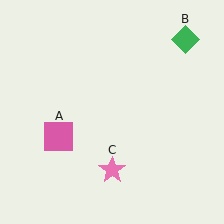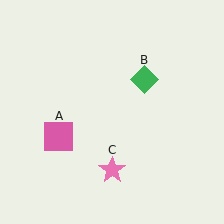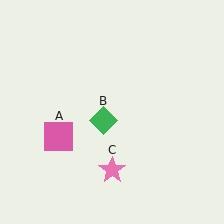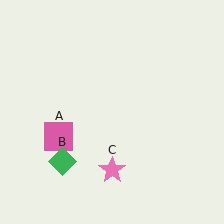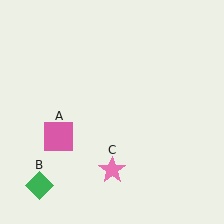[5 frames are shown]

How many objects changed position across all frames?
1 object changed position: green diamond (object B).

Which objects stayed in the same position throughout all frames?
Pink square (object A) and pink star (object C) remained stationary.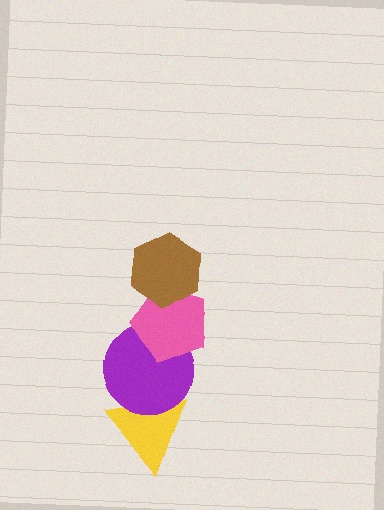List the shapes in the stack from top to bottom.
From top to bottom: the brown hexagon, the pink pentagon, the purple circle, the yellow triangle.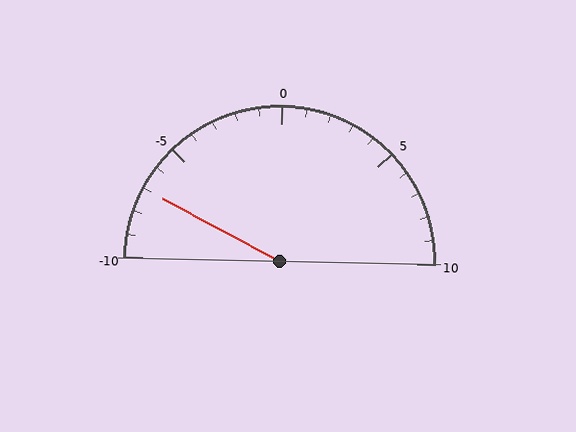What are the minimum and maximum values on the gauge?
The gauge ranges from -10 to 10.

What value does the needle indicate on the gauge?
The needle indicates approximately -7.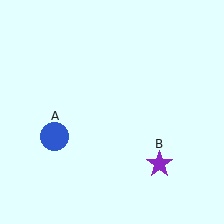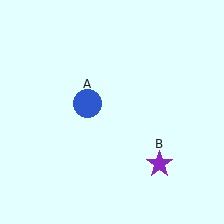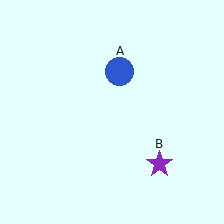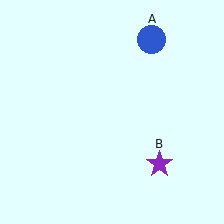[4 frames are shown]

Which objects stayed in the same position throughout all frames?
Purple star (object B) remained stationary.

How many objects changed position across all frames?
1 object changed position: blue circle (object A).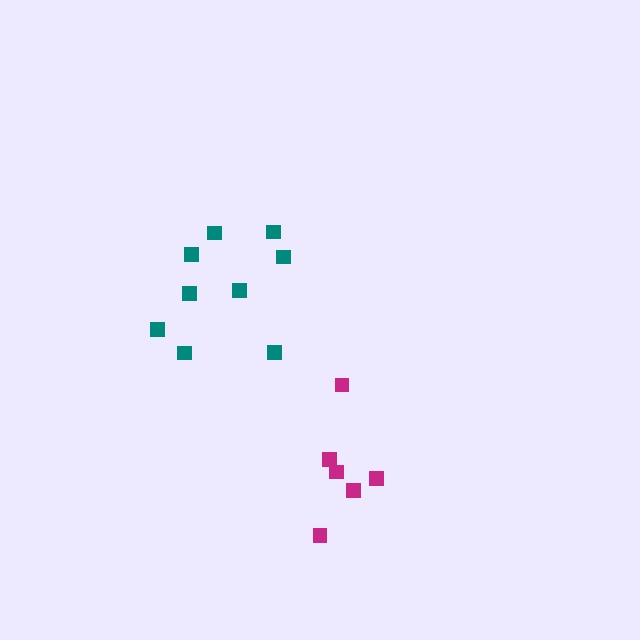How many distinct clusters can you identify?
There are 2 distinct clusters.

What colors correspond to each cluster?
The clusters are colored: magenta, teal.